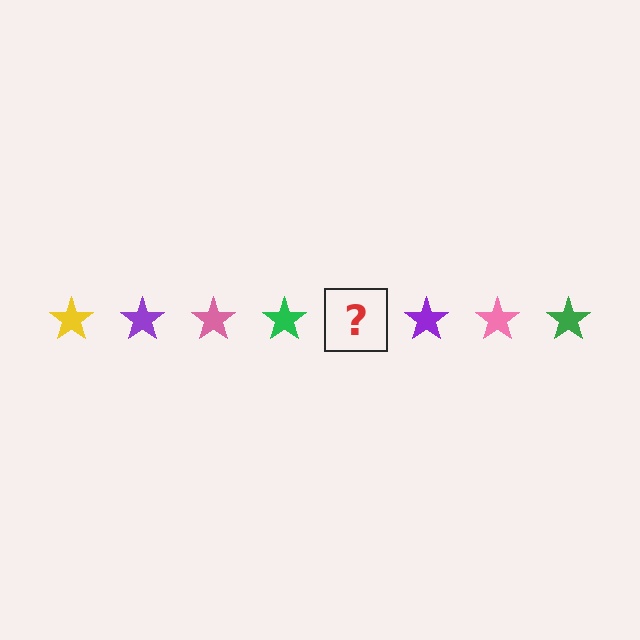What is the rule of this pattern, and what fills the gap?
The rule is that the pattern cycles through yellow, purple, pink, green stars. The gap should be filled with a yellow star.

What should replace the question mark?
The question mark should be replaced with a yellow star.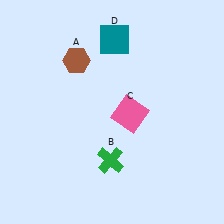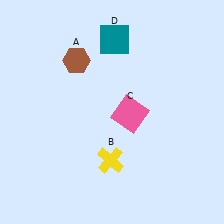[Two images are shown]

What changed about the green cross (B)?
In Image 1, B is green. In Image 2, it changed to yellow.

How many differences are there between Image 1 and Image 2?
There is 1 difference between the two images.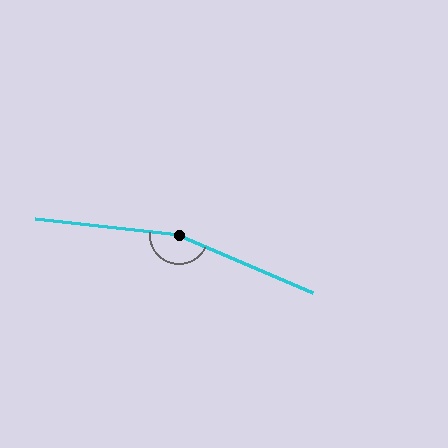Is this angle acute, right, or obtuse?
It is obtuse.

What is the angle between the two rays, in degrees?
Approximately 163 degrees.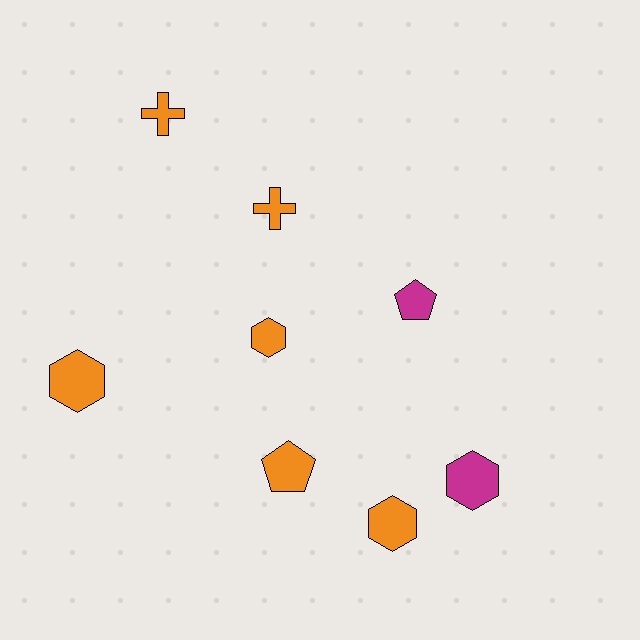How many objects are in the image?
There are 8 objects.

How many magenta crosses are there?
There are no magenta crosses.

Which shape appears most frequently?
Hexagon, with 4 objects.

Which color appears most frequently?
Orange, with 6 objects.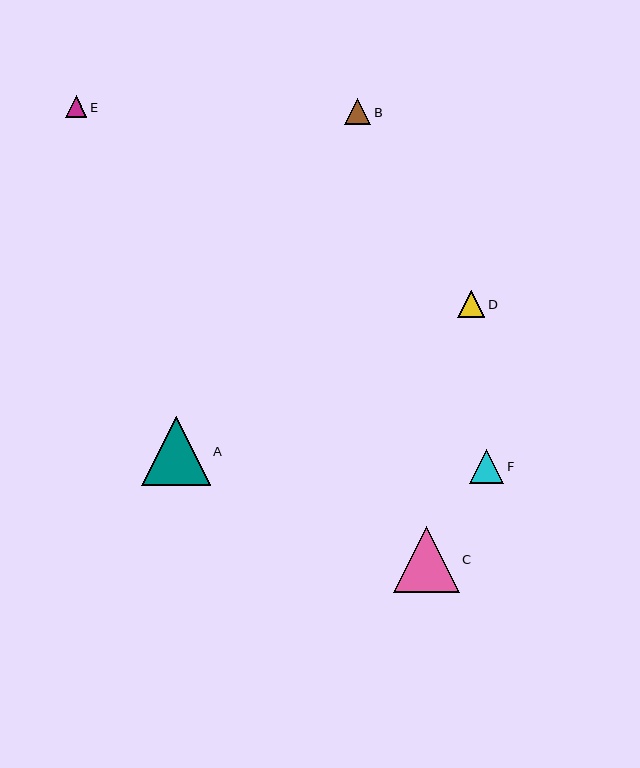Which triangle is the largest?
Triangle A is the largest with a size of approximately 69 pixels.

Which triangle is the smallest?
Triangle E is the smallest with a size of approximately 22 pixels.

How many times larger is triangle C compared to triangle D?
Triangle C is approximately 2.5 times the size of triangle D.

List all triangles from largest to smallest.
From largest to smallest: A, C, F, D, B, E.